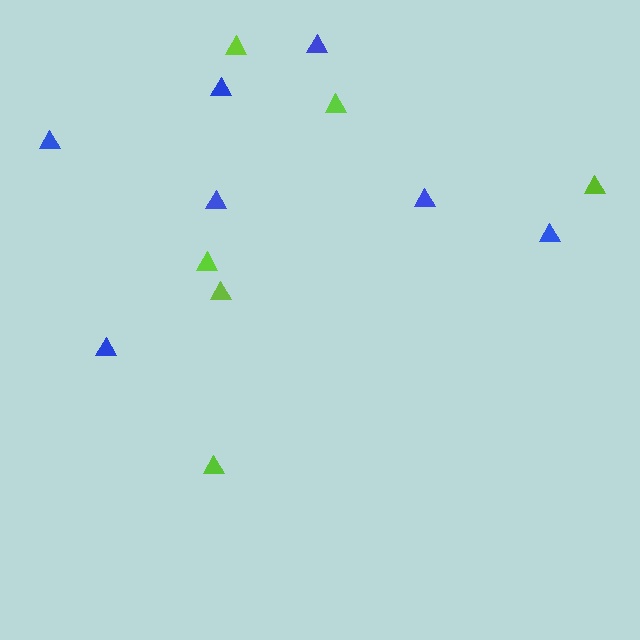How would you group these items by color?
There are 2 groups: one group of blue triangles (7) and one group of lime triangles (6).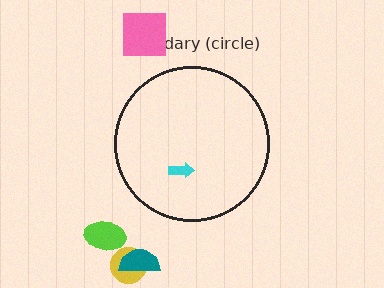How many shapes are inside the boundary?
1 inside, 4 outside.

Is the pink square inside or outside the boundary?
Outside.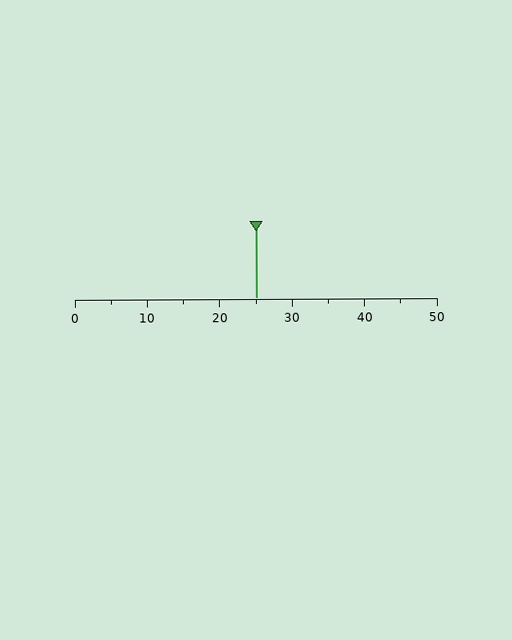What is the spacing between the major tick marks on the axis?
The major ticks are spaced 10 apart.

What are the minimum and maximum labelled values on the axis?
The axis runs from 0 to 50.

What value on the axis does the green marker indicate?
The marker indicates approximately 25.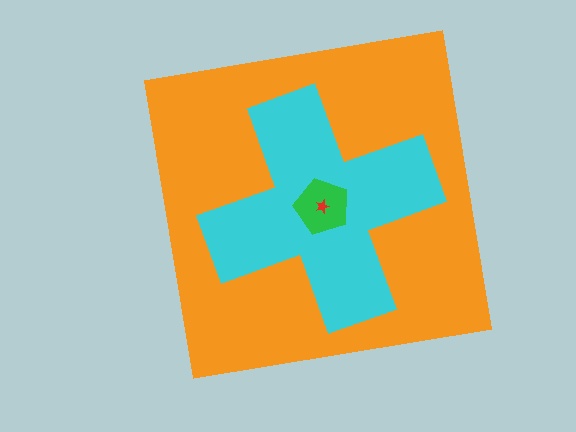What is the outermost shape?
The orange square.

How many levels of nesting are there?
4.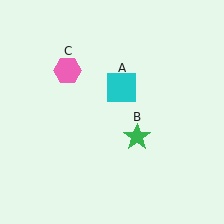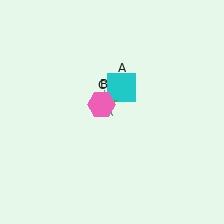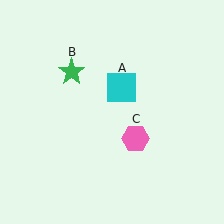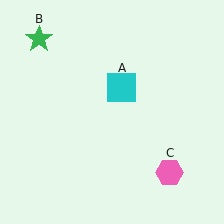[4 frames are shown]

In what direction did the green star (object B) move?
The green star (object B) moved up and to the left.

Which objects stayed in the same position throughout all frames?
Cyan square (object A) remained stationary.